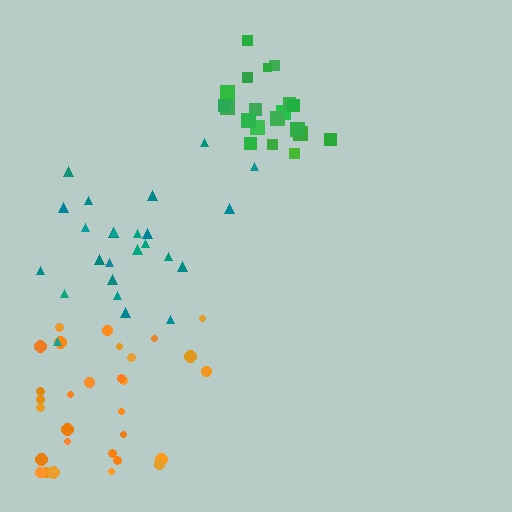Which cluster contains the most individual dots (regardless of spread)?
Orange (30).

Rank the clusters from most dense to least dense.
green, teal, orange.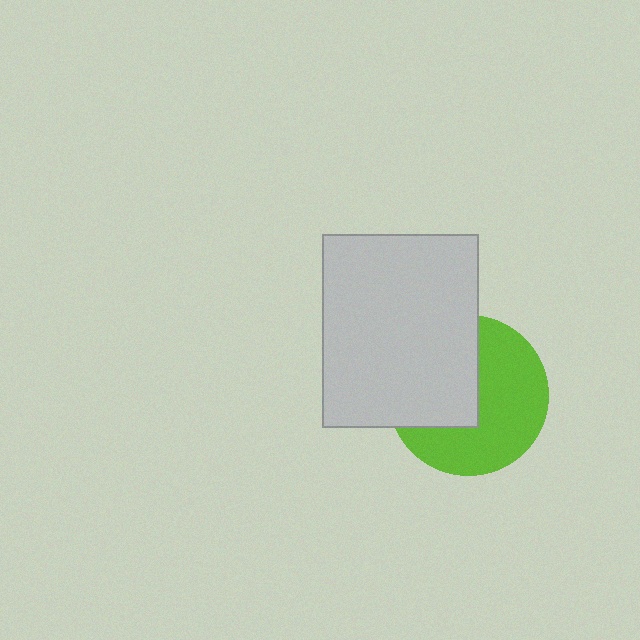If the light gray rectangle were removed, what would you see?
You would see the complete lime circle.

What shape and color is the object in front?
The object in front is a light gray rectangle.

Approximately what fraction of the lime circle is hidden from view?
Roughly 43% of the lime circle is hidden behind the light gray rectangle.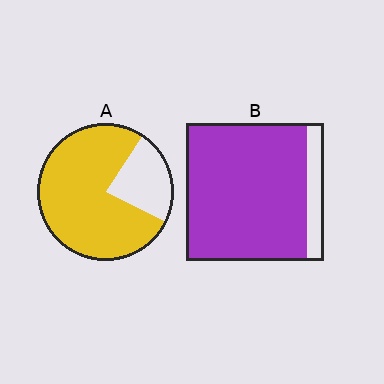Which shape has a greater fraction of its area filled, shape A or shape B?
Shape B.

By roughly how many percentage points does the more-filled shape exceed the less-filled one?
By roughly 10 percentage points (B over A).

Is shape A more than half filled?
Yes.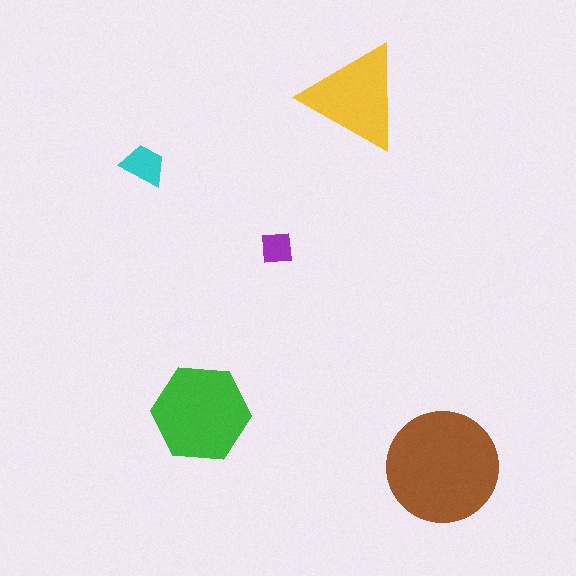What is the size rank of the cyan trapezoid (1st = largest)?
4th.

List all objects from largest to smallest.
The brown circle, the green hexagon, the yellow triangle, the cyan trapezoid, the purple square.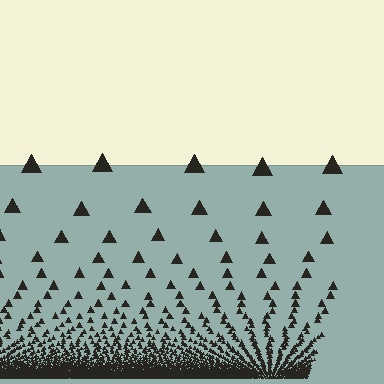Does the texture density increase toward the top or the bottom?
Density increases toward the bottom.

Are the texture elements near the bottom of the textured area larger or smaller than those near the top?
Smaller. The gradient is inverted — elements near the bottom are smaller and denser.